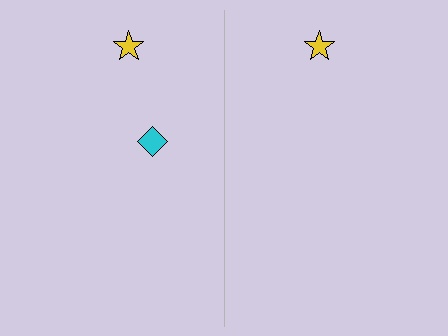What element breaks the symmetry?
A cyan diamond is missing from the right side.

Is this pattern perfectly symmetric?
No, the pattern is not perfectly symmetric. A cyan diamond is missing from the right side.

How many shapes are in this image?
There are 3 shapes in this image.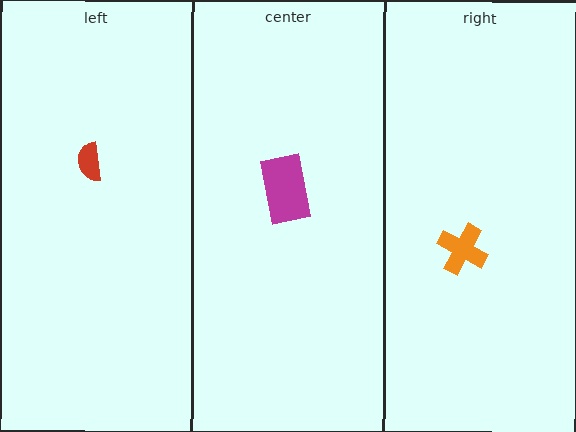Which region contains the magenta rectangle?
The center region.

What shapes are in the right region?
The orange cross.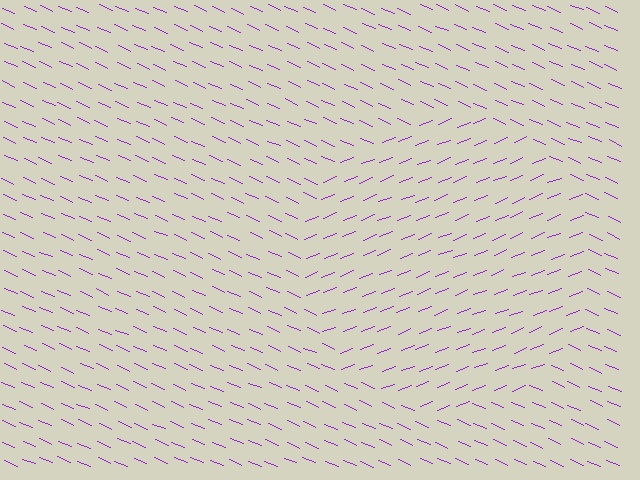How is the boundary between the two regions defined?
The boundary is defined purely by a change in line orientation (approximately 45 degrees difference). All lines are the same color and thickness.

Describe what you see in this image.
The image is filled with small purple line segments. A circle region in the image has lines oriented differently from the surrounding lines, creating a visible texture boundary.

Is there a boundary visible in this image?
Yes, there is a texture boundary formed by a change in line orientation.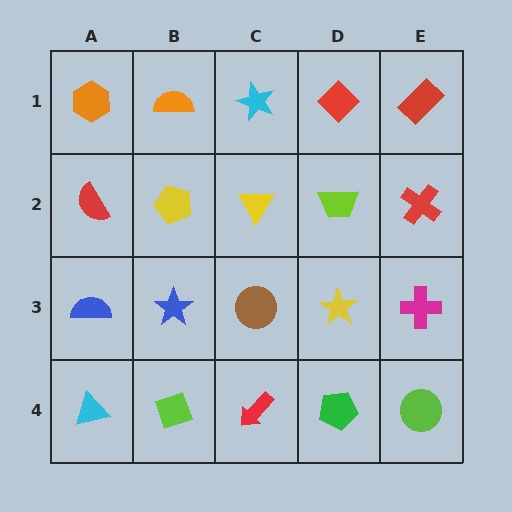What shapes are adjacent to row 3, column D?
A lime trapezoid (row 2, column D), a green pentagon (row 4, column D), a brown circle (row 3, column C), a magenta cross (row 3, column E).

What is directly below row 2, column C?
A brown circle.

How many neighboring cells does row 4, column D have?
3.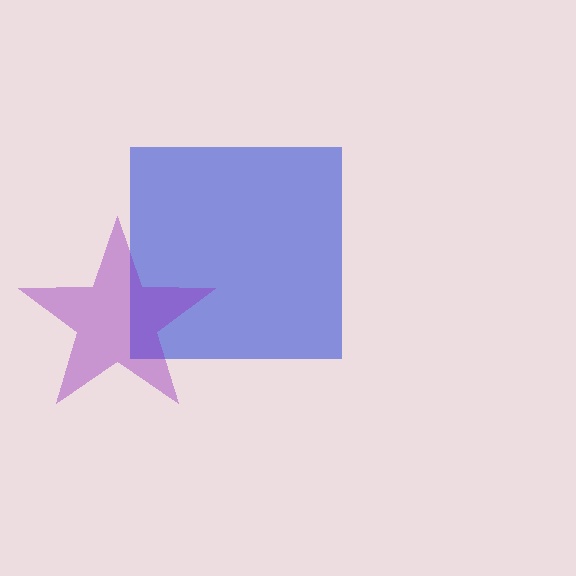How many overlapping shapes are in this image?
There are 2 overlapping shapes in the image.